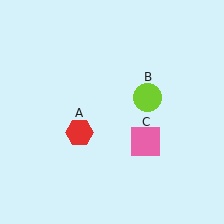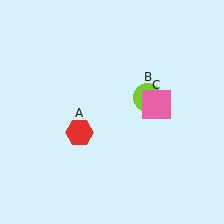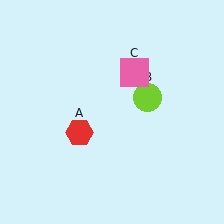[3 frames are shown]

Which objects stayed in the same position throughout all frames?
Red hexagon (object A) and lime circle (object B) remained stationary.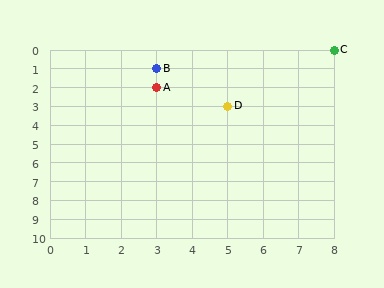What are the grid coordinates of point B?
Point B is at grid coordinates (3, 1).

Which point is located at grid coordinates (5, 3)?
Point D is at (5, 3).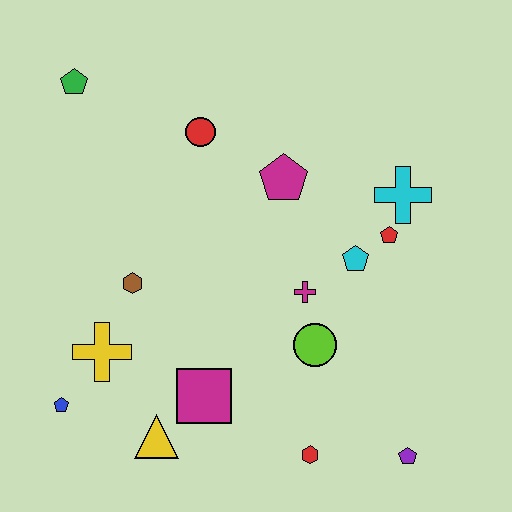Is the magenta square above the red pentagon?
No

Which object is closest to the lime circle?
The magenta cross is closest to the lime circle.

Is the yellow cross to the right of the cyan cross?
No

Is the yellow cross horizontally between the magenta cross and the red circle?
No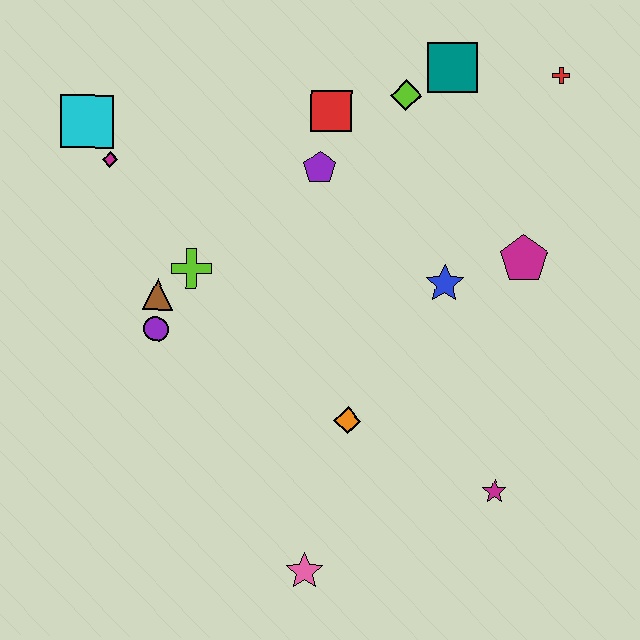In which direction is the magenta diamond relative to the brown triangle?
The magenta diamond is above the brown triangle.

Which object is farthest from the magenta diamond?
The magenta star is farthest from the magenta diamond.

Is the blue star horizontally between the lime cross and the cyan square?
No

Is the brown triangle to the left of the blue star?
Yes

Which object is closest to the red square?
The purple pentagon is closest to the red square.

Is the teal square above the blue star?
Yes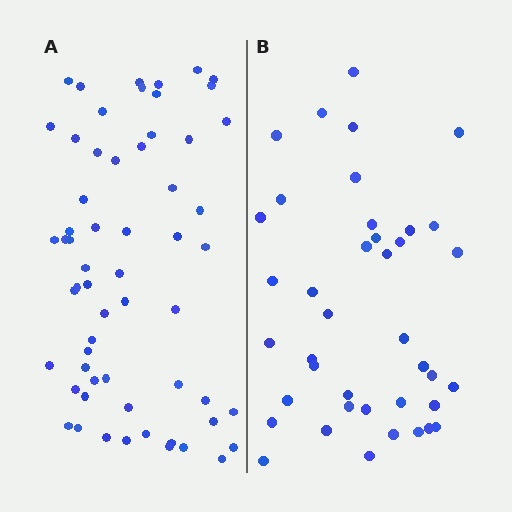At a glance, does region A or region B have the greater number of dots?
Region A (the left region) has more dots.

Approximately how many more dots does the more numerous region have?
Region A has approximately 20 more dots than region B.